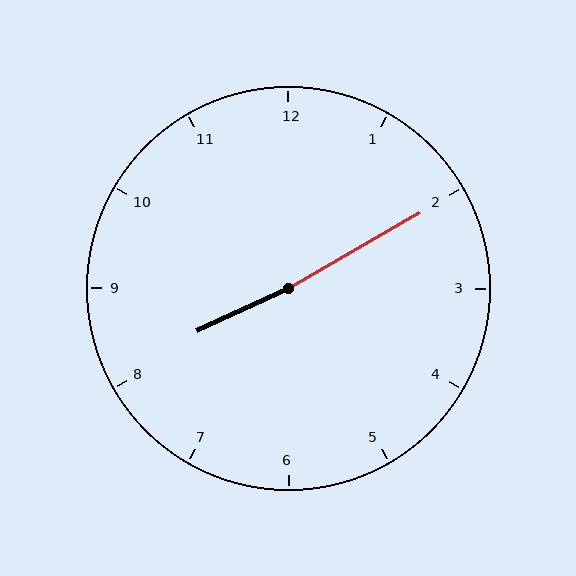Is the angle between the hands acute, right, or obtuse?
It is obtuse.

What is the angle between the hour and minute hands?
Approximately 175 degrees.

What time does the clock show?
8:10.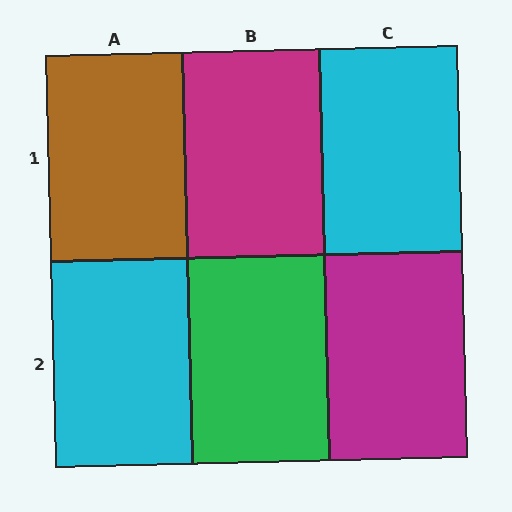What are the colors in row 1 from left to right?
Brown, magenta, cyan.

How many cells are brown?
1 cell is brown.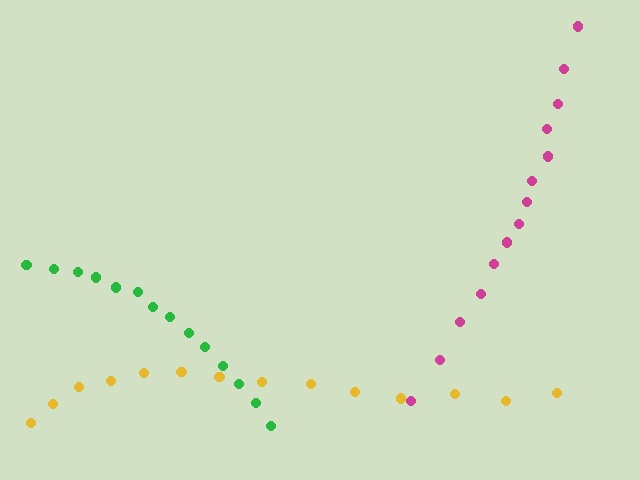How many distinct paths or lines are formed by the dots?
There are 3 distinct paths.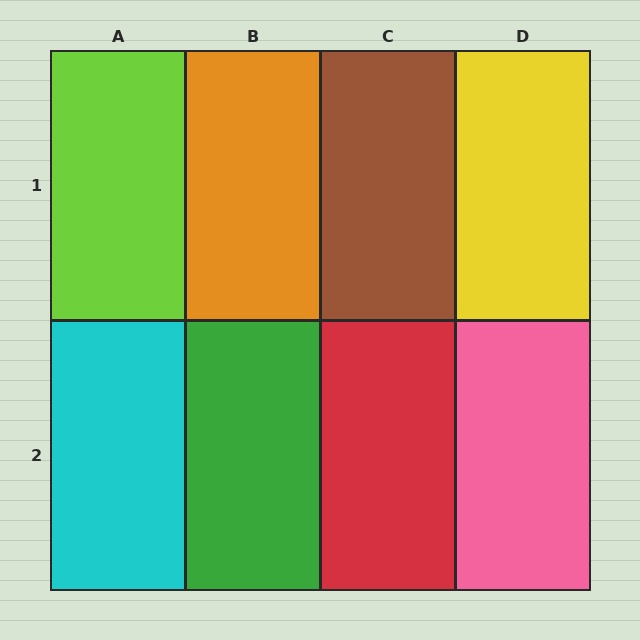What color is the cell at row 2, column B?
Green.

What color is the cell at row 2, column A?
Cyan.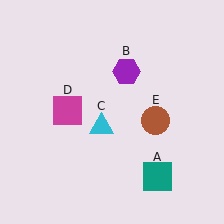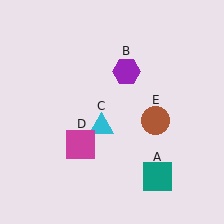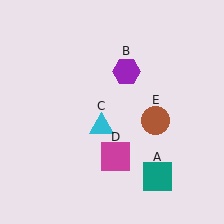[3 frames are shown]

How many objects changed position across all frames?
1 object changed position: magenta square (object D).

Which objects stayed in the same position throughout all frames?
Teal square (object A) and purple hexagon (object B) and cyan triangle (object C) and brown circle (object E) remained stationary.